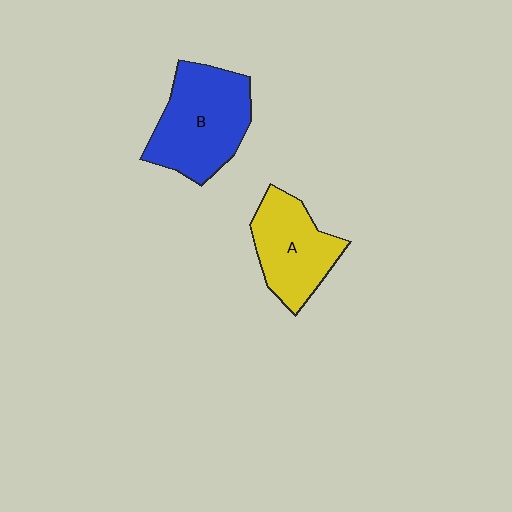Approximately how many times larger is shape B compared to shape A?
Approximately 1.3 times.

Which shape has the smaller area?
Shape A (yellow).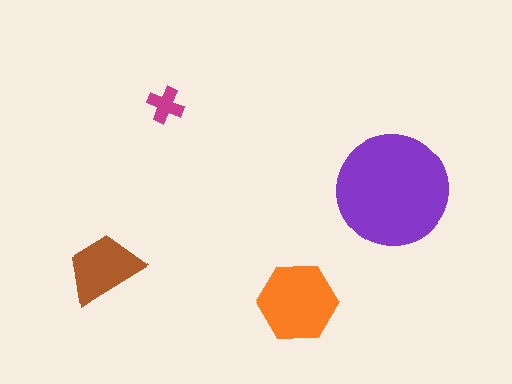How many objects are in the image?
There are 4 objects in the image.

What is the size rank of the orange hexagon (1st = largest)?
2nd.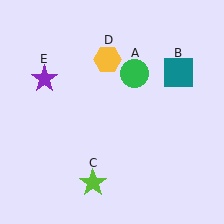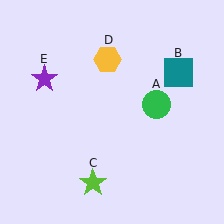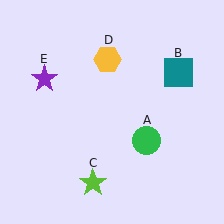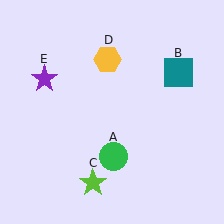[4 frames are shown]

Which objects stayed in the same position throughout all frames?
Teal square (object B) and lime star (object C) and yellow hexagon (object D) and purple star (object E) remained stationary.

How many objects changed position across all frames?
1 object changed position: green circle (object A).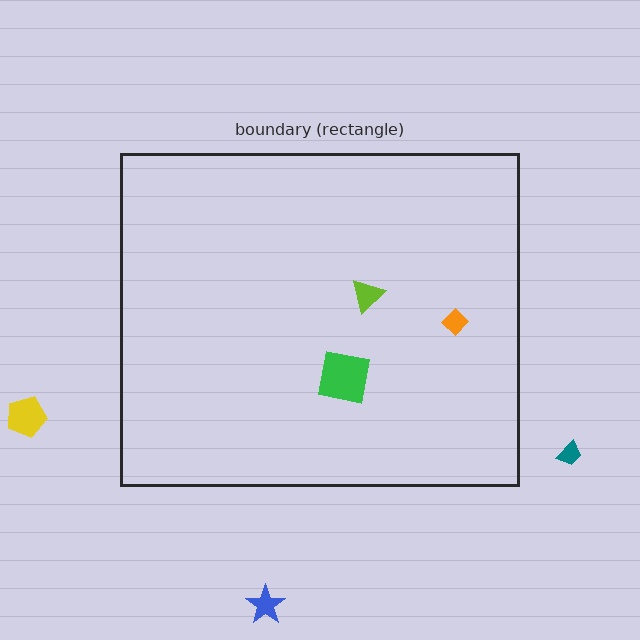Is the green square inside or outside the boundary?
Inside.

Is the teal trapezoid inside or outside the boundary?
Outside.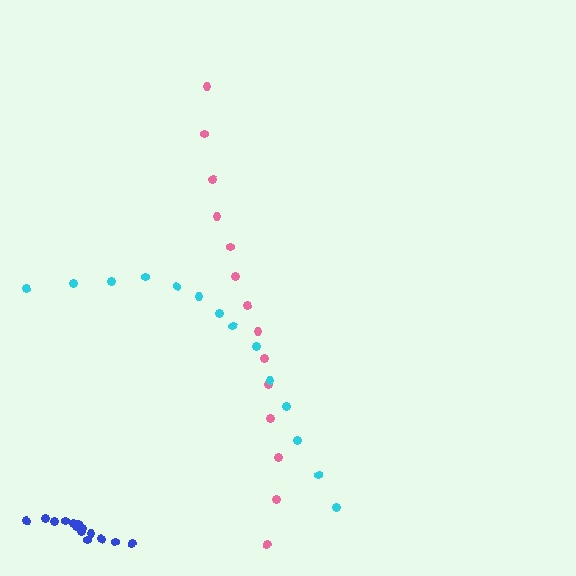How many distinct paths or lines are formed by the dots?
There are 3 distinct paths.